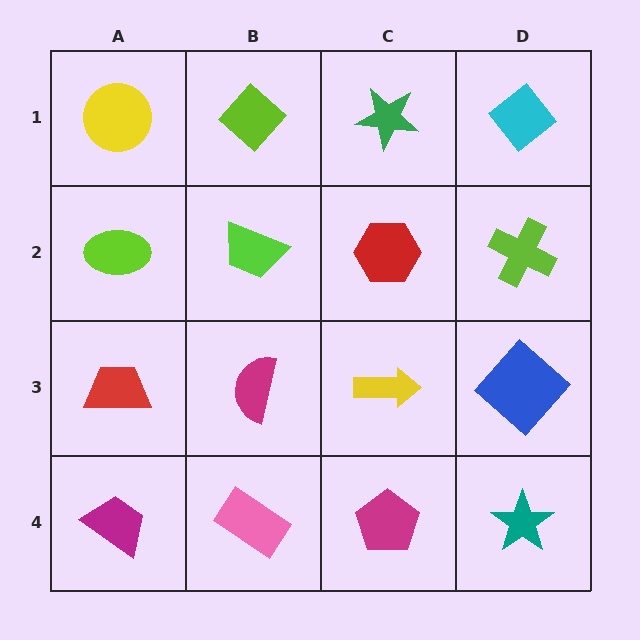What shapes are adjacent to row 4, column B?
A magenta semicircle (row 3, column B), a magenta trapezoid (row 4, column A), a magenta pentagon (row 4, column C).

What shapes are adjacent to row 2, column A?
A yellow circle (row 1, column A), a red trapezoid (row 3, column A), a lime trapezoid (row 2, column B).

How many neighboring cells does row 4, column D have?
2.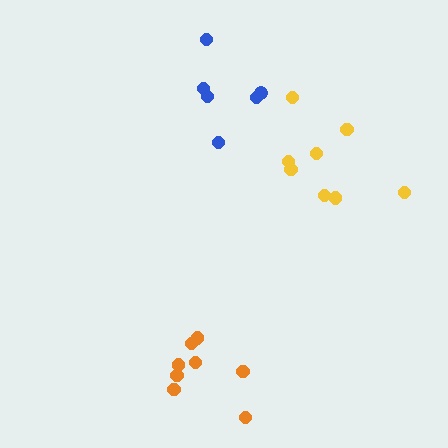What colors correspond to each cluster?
The clusters are colored: orange, yellow, blue.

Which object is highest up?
The blue cluster is topmost.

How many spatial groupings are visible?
There are 3 spatial groupings.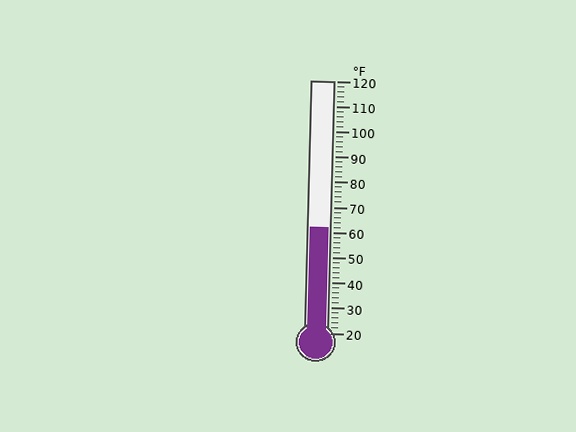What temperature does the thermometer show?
The thermometer shows approximately 62°F.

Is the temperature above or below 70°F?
The temperature is below 70°F.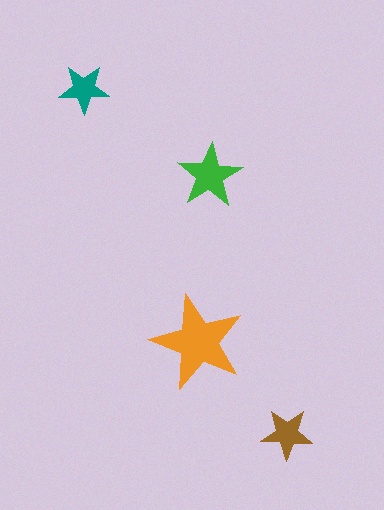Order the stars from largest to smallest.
the orange one, the green one, the brown one, the teal one.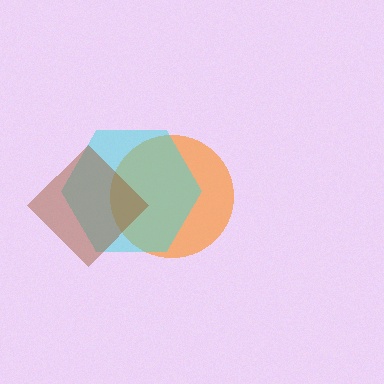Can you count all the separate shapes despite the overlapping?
Yes, there are 3 separate shapes.